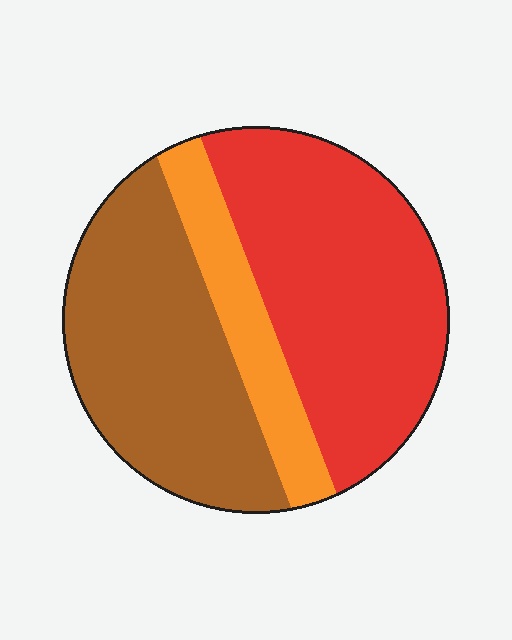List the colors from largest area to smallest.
From largest to smallest: red, brown, orange.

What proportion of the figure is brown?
Brown covers about 40% of the figure.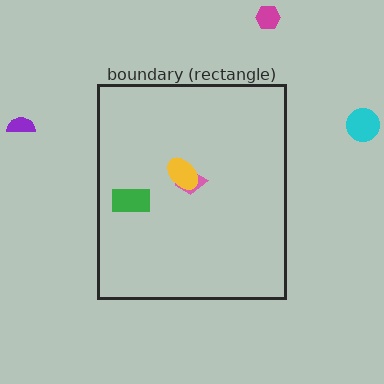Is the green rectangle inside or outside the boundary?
Inside.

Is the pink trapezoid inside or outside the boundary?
Inside.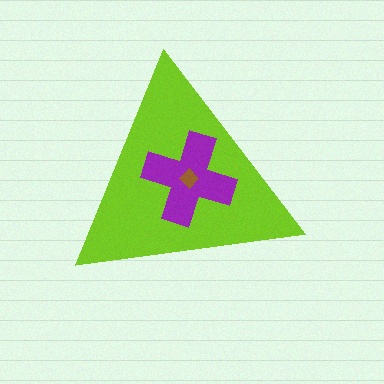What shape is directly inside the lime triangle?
The purple cross.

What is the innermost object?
The brown diamond.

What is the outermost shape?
The lime triangle.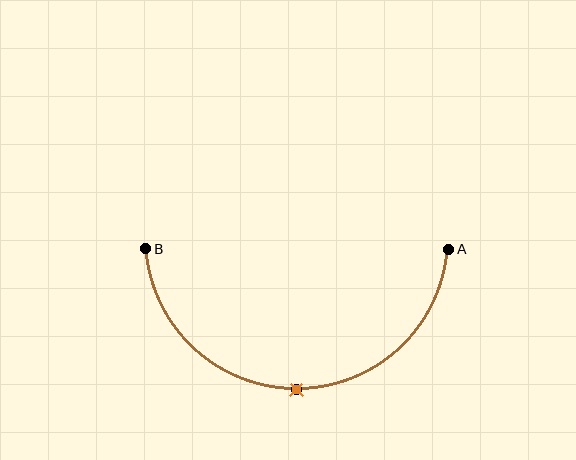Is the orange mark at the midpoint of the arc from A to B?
Yes. The orange mark lies on the arc at equal arc-length from both A and B — it is the arc midpoint.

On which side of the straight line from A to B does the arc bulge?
The arc bulges below the straight line connecting A and B.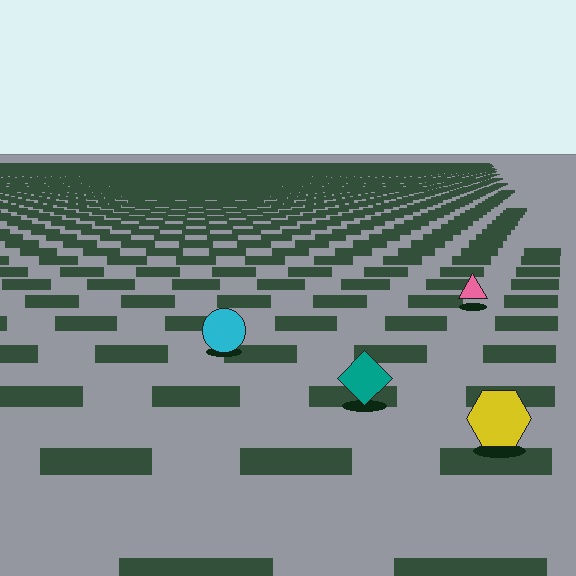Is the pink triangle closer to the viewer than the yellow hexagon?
No. The yellow hexagon is closer — you can tell from the texture gradient: the ground texture is coarser near it.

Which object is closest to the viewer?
The yellow hexagon is closest. The texture marks near it are larger and more spread out.